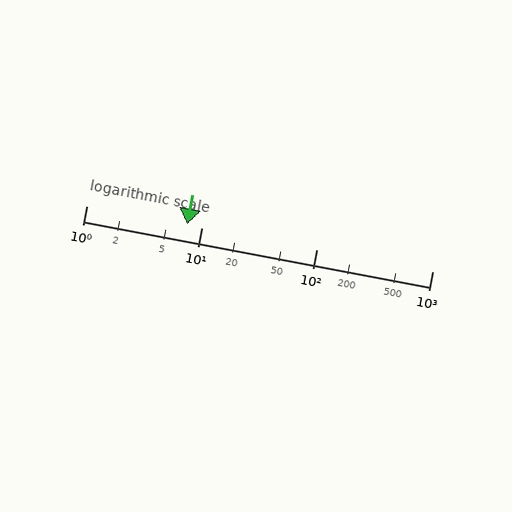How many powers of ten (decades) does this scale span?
The scale spans 3 decades, from 1 to 1000.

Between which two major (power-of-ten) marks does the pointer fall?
The pointer is between 1 and 10.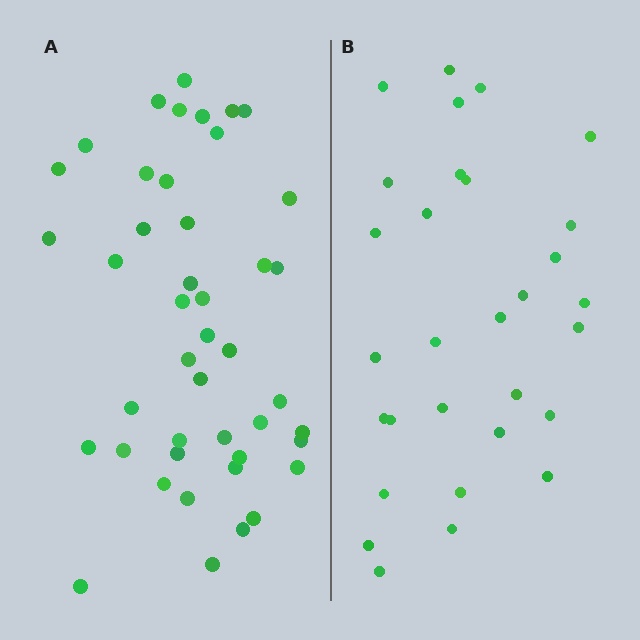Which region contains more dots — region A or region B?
Region A (the left region) has more dots.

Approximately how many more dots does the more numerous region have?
Region A has approximately 15 more dots than region B.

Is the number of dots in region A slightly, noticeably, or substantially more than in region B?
Region A has substantially more. The ratio is roughly 1.5 to 1.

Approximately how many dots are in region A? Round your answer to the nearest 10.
About 40 dots. (The exact count is 44, which rounds to 40.)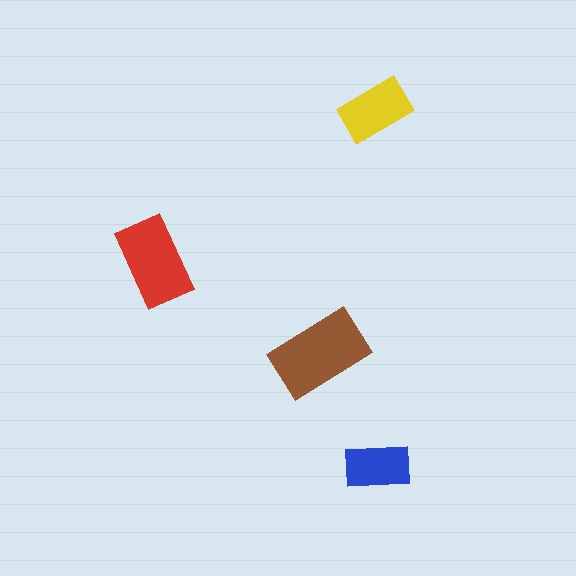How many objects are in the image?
There are 4 objects in the image.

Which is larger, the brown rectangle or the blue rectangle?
The brown one.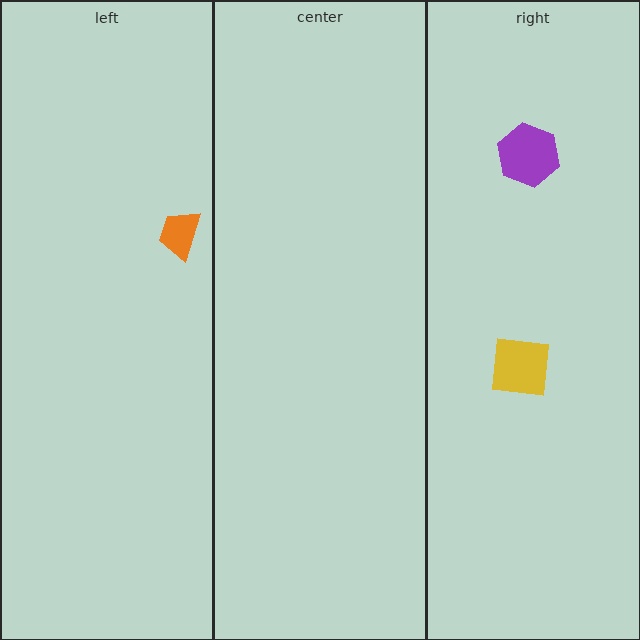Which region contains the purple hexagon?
The right region.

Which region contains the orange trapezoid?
The left region.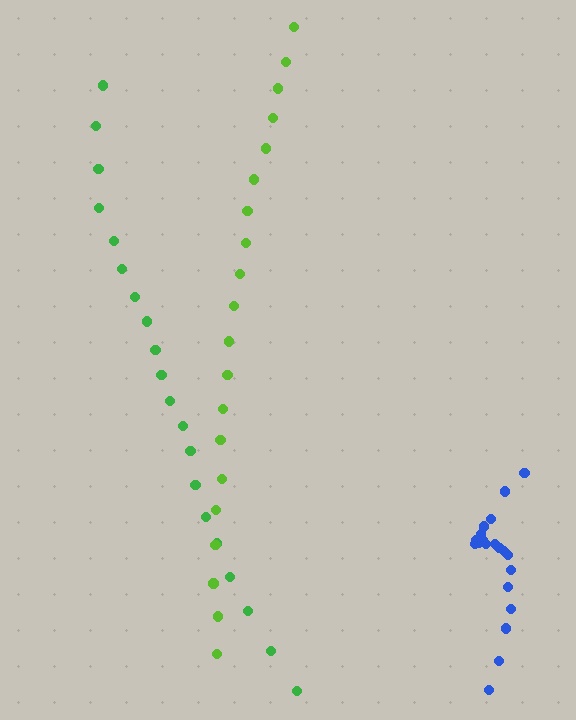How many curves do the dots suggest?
There are 3 distinct paths.